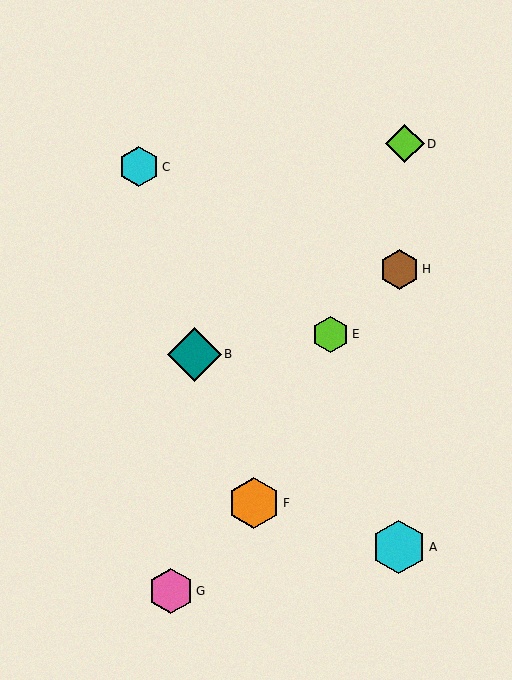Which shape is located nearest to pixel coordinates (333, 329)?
The lime hexagon (labeled E) at (330, 334) is nearest to that location.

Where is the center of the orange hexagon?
The center of the orange hexagon is at (254, 503).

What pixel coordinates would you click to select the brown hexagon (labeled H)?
Click at (400, 269) to select the brown hexagon H.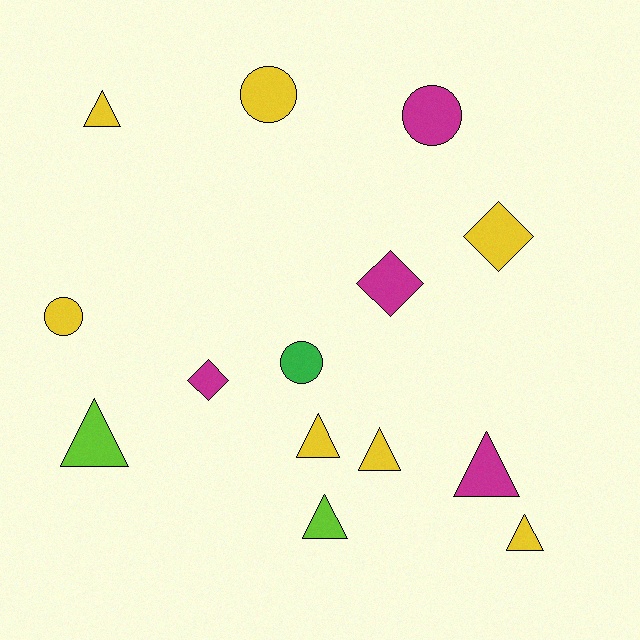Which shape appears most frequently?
Triangle, with 7 objects.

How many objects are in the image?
There are 14 objects.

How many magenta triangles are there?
There is 1 magenta triangle.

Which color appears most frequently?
Yellow, with 7 objects.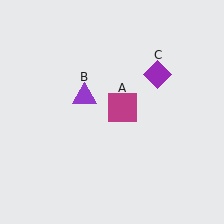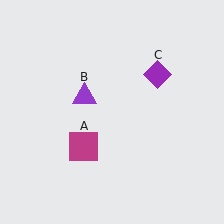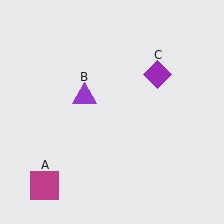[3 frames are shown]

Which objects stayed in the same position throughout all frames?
Purple triangle (object B) and purple diamond (object C) remained stationary.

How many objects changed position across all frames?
1 object changed position: magenta square (object A).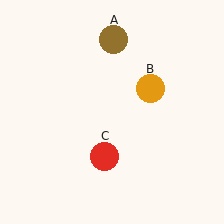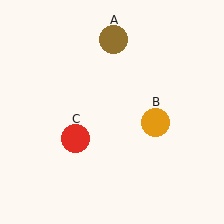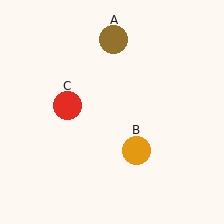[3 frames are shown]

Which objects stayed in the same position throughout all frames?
Brown circle (object A) remained stationary.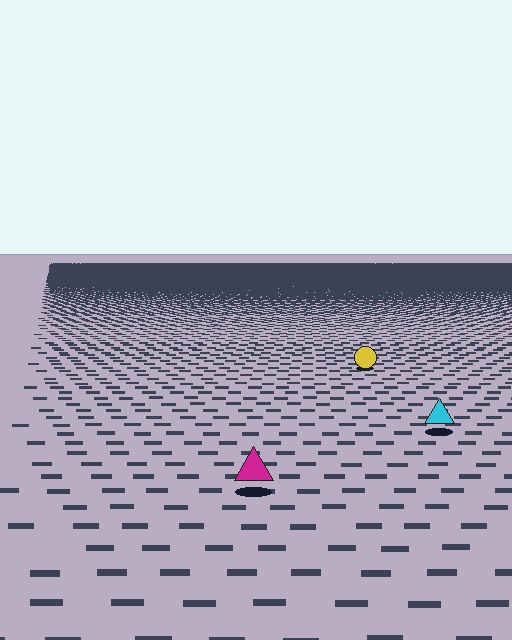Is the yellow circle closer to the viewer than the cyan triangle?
No. The cyan triangle is closer — you can tell from the texture gradient: the ground texture is coarser near it.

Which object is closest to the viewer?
The magenta triangle is closest. The texture marks near it are larger and more spread out.